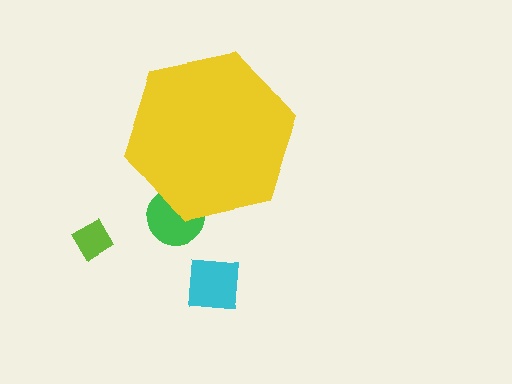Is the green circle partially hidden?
Yes, the green circle is partially hidden behind the yellow hexagon.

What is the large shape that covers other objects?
A yellow hexagon.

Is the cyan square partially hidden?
No, the cyan square is fully visible.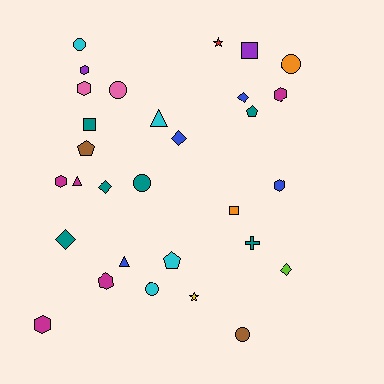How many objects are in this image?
There are 30 objects.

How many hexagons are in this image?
There are 7 hexagons.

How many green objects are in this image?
There are no green objects.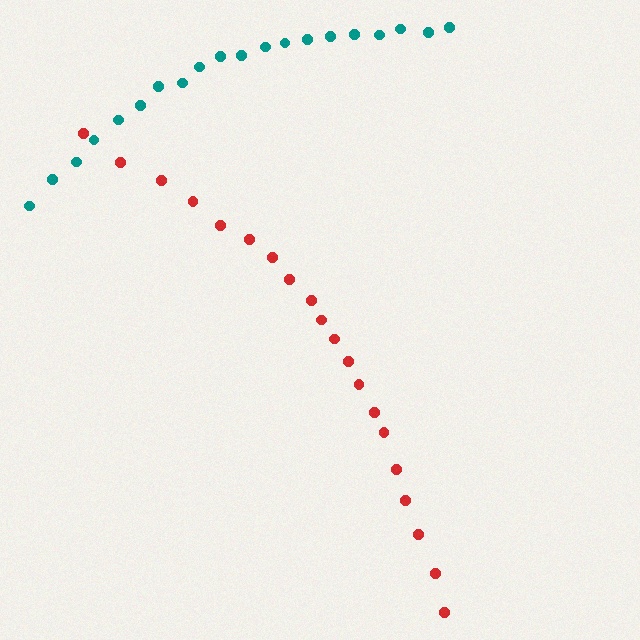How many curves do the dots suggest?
There are 2 distinct paths.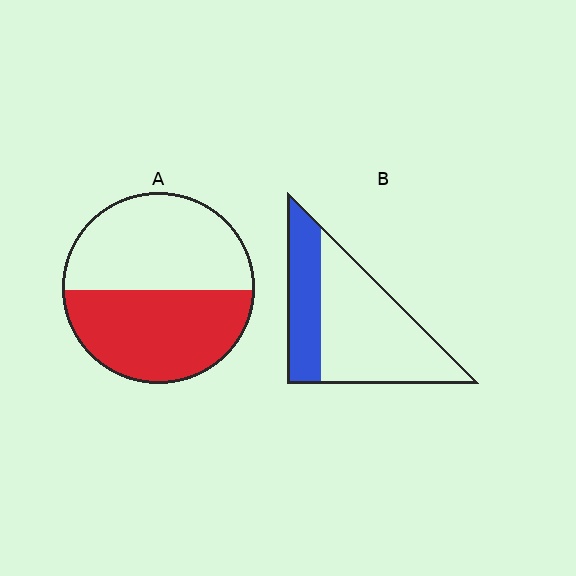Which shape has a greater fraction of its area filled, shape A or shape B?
Shape A.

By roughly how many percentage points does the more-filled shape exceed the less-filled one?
By roughly 15 percentage points (A over B).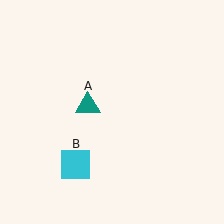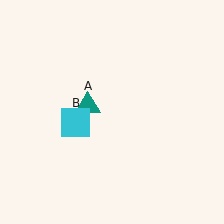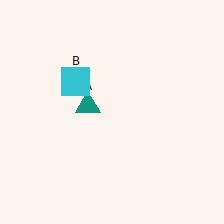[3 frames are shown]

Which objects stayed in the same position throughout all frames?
Teal triangle (object A) remained stationary.